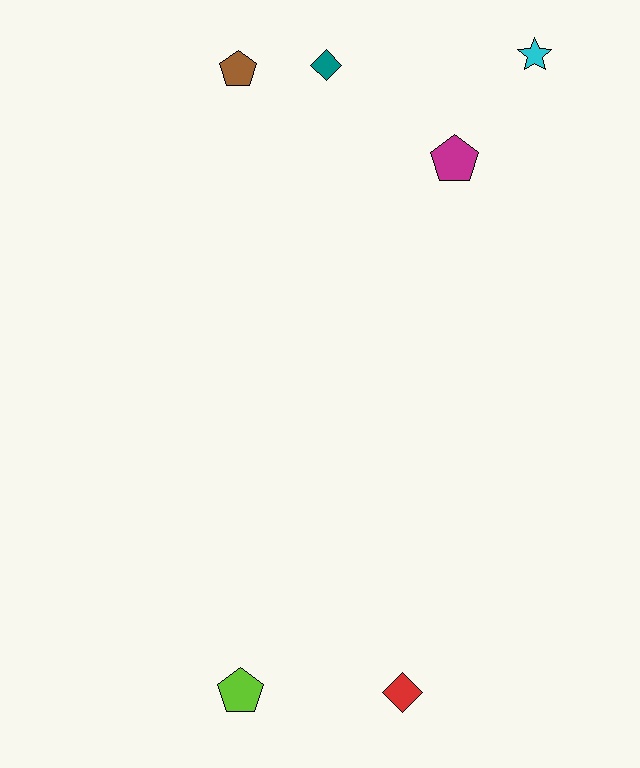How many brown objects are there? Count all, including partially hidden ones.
There is 1 brown object.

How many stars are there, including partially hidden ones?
There is 1 star.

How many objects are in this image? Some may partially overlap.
There are 6 objects.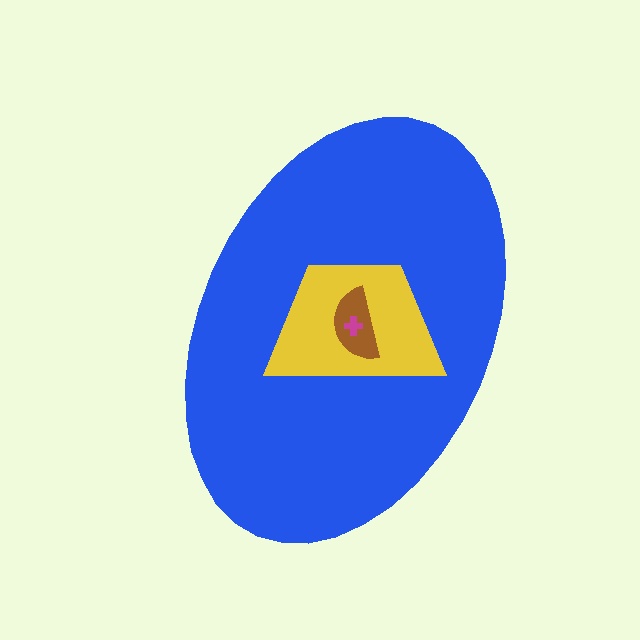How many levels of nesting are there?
4.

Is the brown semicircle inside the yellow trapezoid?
Yes.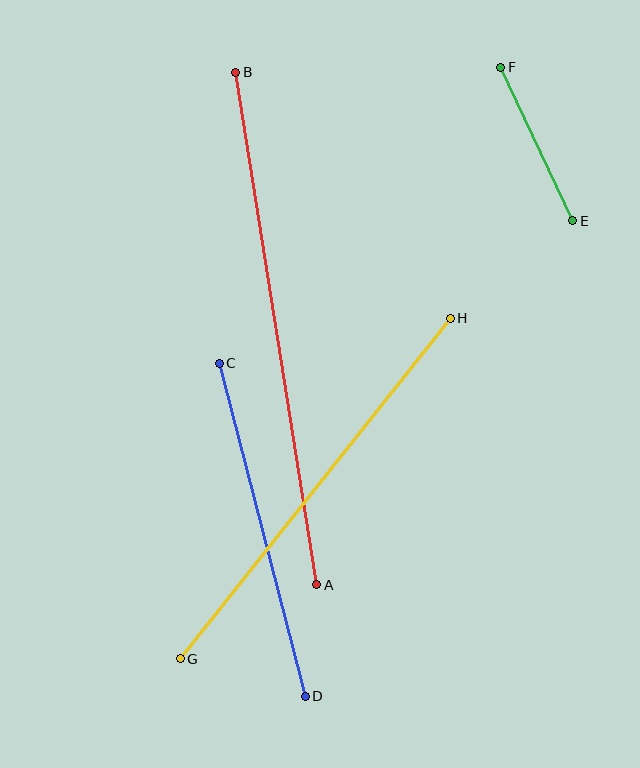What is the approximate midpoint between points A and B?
The midpoint is at approximately (276, 329) pixels.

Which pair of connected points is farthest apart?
Points A and B are farthest apart.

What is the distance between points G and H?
The distance is approximately 435 pixels.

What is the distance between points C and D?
The distance is approximately 344 pixels.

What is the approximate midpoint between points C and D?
The midpoint is at approximately (262, 530) pixels.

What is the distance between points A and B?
The distance is approximately 519 pixels.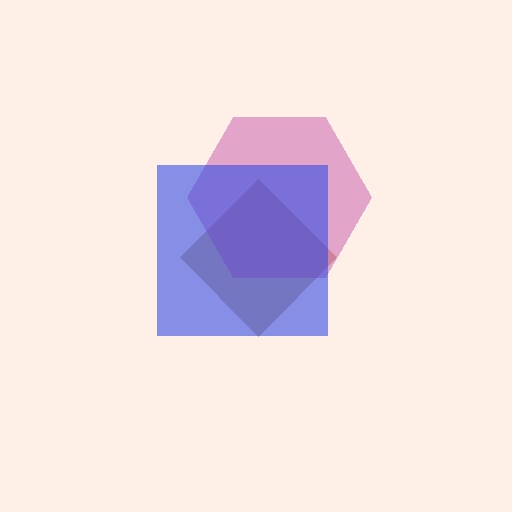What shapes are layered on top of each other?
The layered shapes are: a brown diamond, a magenta hexagon, a blue square.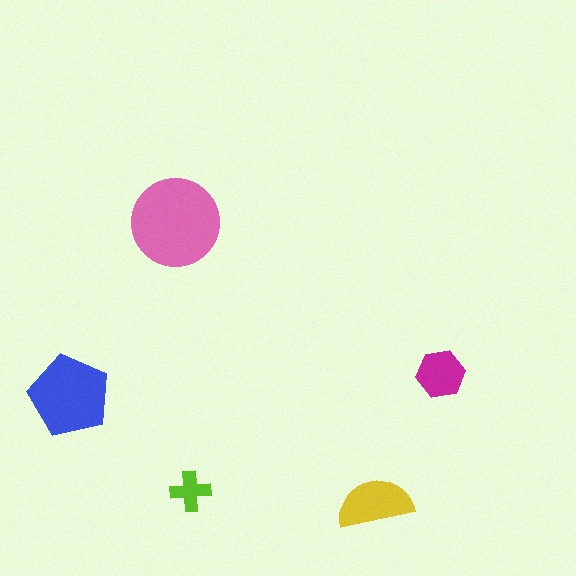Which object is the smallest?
The lime cross.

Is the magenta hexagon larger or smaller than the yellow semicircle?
Smaller.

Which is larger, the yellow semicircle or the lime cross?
The yellow semicircle.